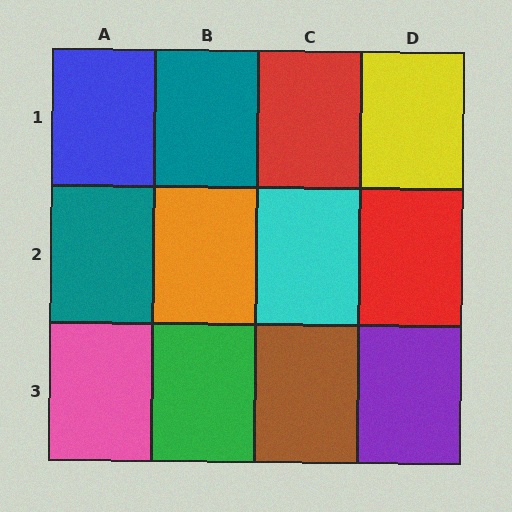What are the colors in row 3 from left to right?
Pink, green, brown, purple.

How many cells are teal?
2 cells are teal.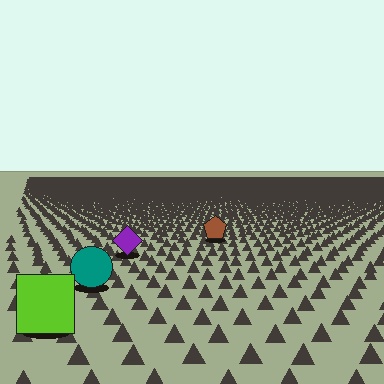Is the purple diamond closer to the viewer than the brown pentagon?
Yes. The purple diamond is closer — you can tell from the texture gradient: the ground texture is coarser near it.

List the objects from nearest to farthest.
From nearest to farthest: the lime square, the teal circle, the purple diamond, the brown pentagon.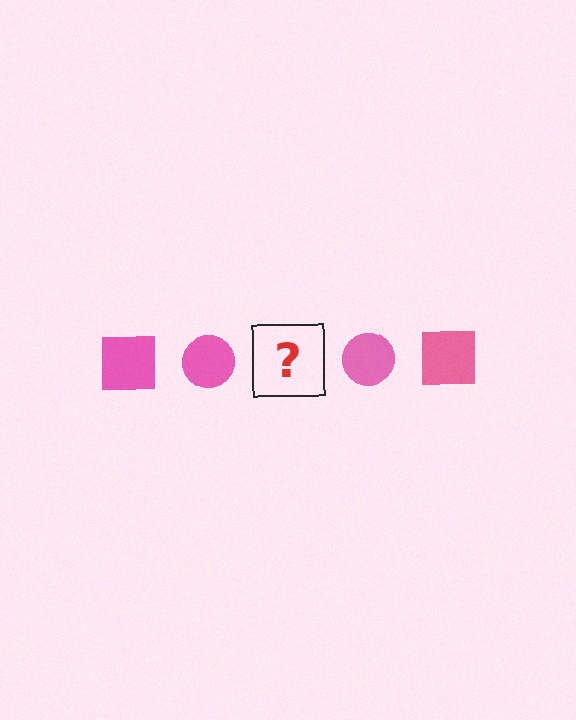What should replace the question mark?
The question mark should be replaced with a pink square.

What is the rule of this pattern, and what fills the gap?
The rule is that the pattern cycles through square, circle shapes in pink. The gap should be filled with a pink square.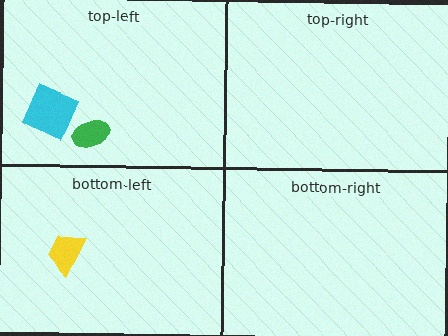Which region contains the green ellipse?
The top-left region.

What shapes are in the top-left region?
The cyan square, the green ellipse.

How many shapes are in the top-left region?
2.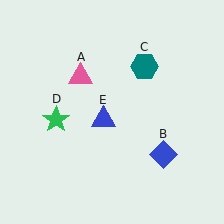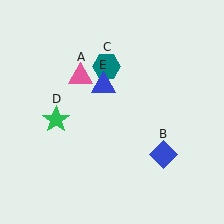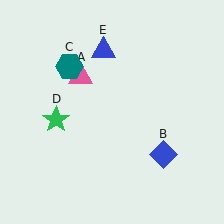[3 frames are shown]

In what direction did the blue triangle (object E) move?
The blue triangle (object E) moved up.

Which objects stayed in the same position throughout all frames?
Pink triangle (object A) and blue diamond (object B) and green star (object D) remained stationary.